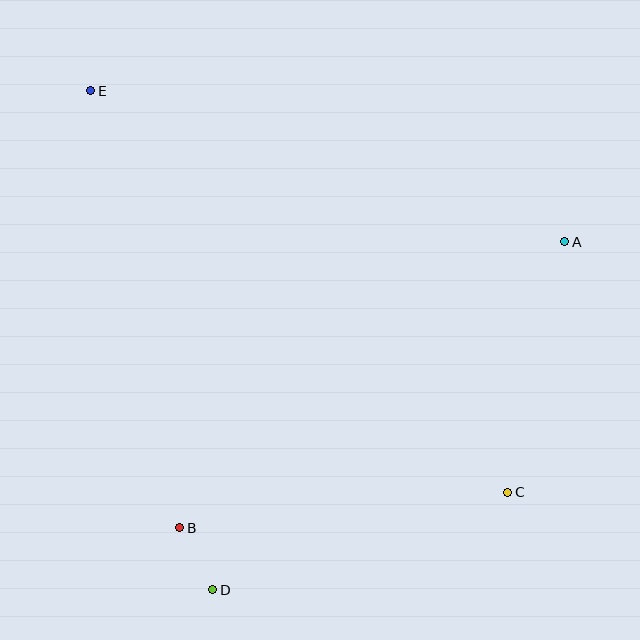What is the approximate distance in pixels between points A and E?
The distance between A and E is approximately 498 pixels.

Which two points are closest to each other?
Points B and D are closest to each other.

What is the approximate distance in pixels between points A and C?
The distance between A and C is approximately 257 pixels.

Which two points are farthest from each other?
Points C and E are farthest from each other.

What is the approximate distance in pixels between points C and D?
The distance between C and D is approximately 311 pixels.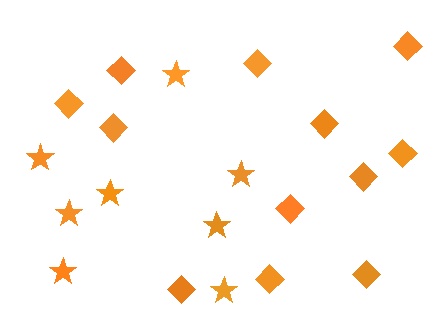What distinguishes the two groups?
There are 2 groups: one group of stars (8) and one group of diamonds (12).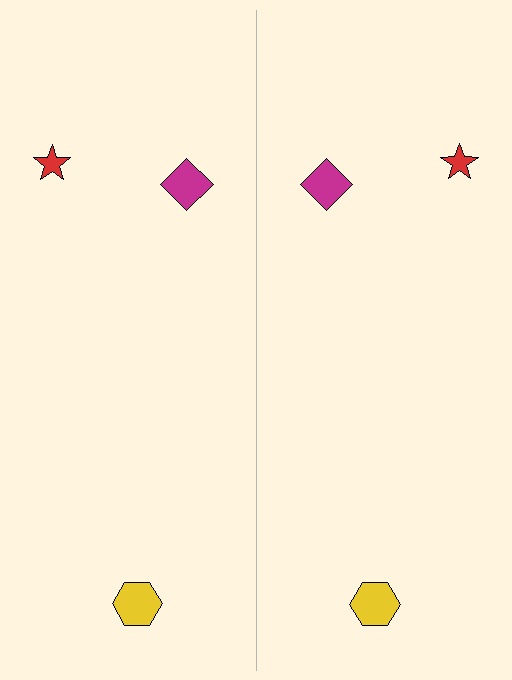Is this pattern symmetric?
Yes, this pattern has bilateral (reflection) symmetry.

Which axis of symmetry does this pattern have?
The pattern has a vertical axis of symmetry running through the center of the image.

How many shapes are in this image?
There are 6 shapes in this image.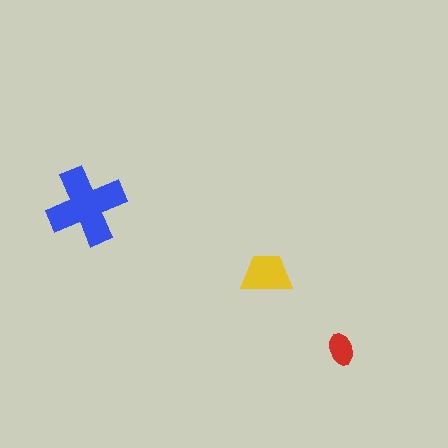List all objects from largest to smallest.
The blue cross, the yellow trapezoid, the red ellipse.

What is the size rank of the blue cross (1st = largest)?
1st.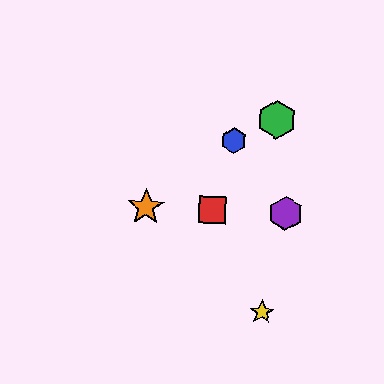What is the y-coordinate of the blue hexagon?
The blue hexagon is at y≈141.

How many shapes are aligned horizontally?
3 shapes (the red square, the purple hexagon, the orange star) are aligned horizontally.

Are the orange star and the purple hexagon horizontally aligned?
Yes, both are at y≈207.